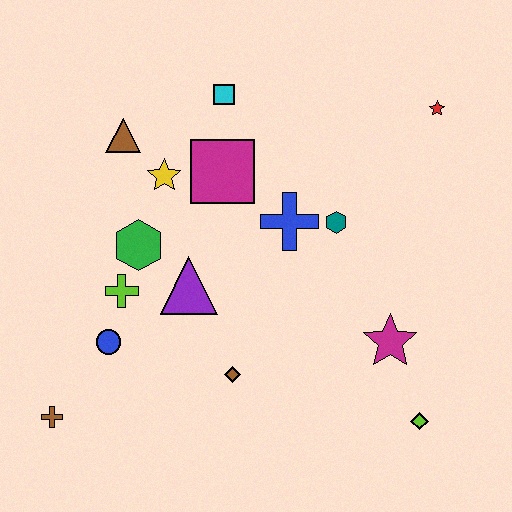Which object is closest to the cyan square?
The magenta square is closest to the cyan square.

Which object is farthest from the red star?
The brown cross is farthest from the red star.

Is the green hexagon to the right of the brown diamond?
No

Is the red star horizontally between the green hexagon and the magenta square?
No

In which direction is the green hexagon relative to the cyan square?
The green hexagon is below the cyan square.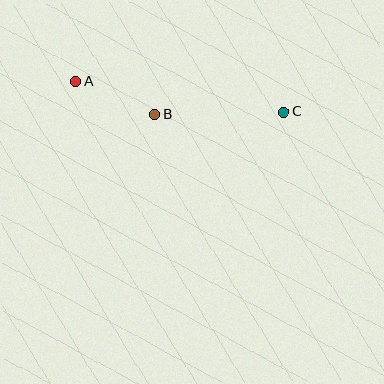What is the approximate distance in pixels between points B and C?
The distance between B and C is approximately 129 pixels.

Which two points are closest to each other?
Points A and B are closest to each other.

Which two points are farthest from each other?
Points A and C are farthest from each other.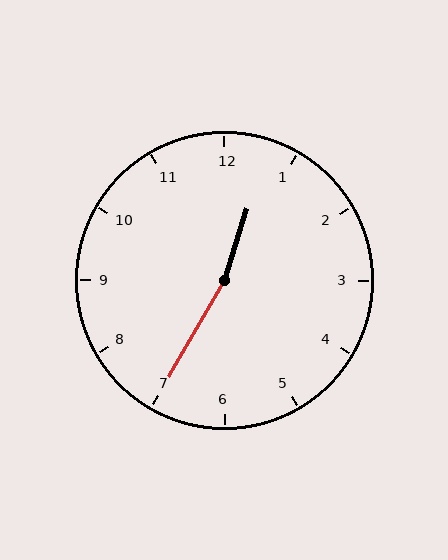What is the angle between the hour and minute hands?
Approximately 168 degrees.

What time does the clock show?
12:35.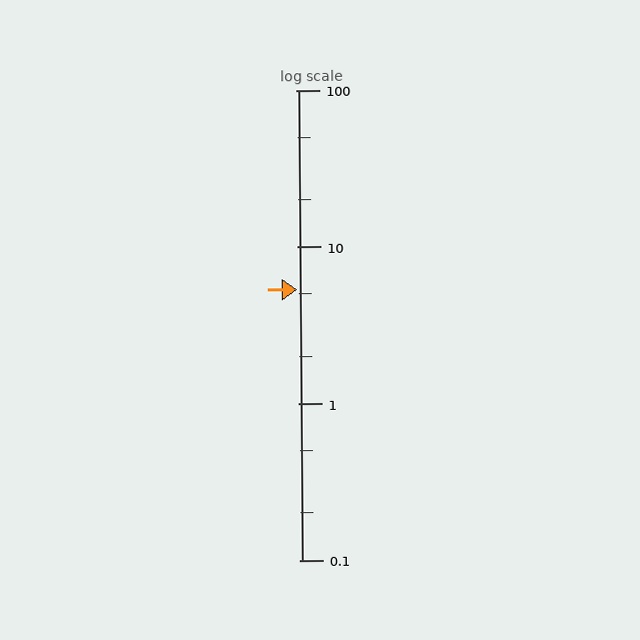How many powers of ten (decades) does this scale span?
The scale spans 3 decades, from 0.1 to 100.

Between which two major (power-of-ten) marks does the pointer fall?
The pointer is between 1 and 10.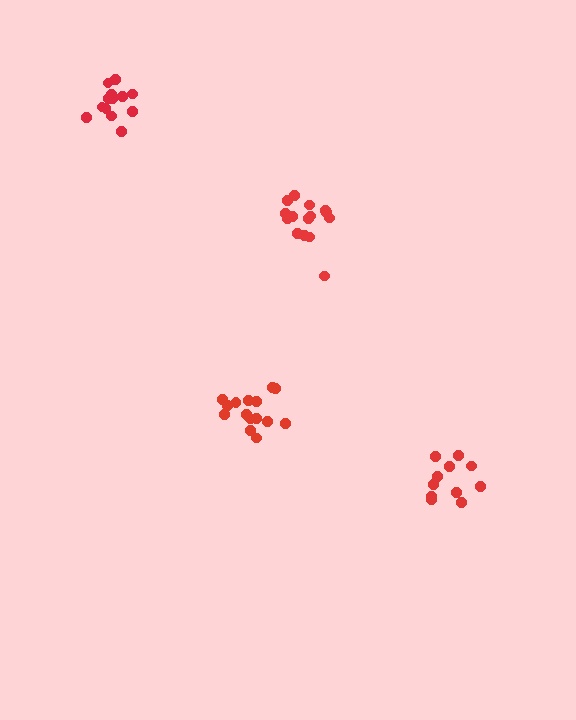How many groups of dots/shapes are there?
There are 4 groups.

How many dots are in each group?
Group 1: 15 dots, Group 2: 11 dots, Group 3: 13 dots, Group 4: 15 dots (54 total).